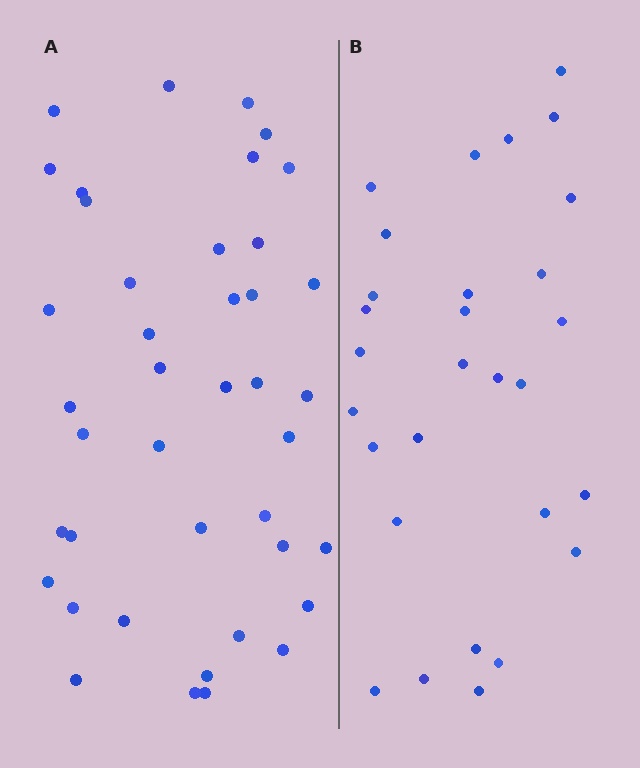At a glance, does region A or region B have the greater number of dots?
Region A (the left region) has more dots.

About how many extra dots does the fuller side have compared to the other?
Region A has roughly 12 or so more dots than region B.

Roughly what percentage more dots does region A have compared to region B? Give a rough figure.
About 40% more.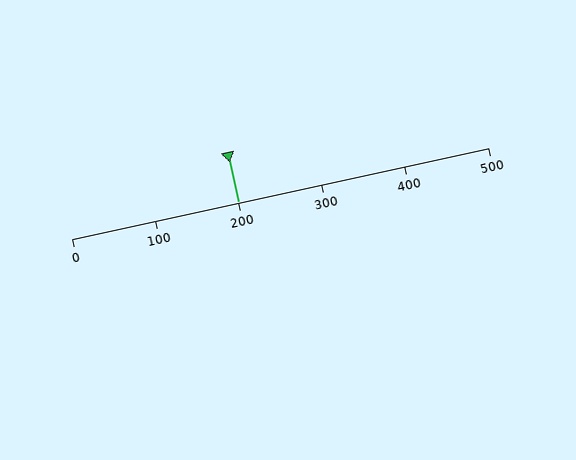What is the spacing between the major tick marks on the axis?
The major ticks are spaced 100 apart.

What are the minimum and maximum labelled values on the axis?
The axis runs from 0 to 500.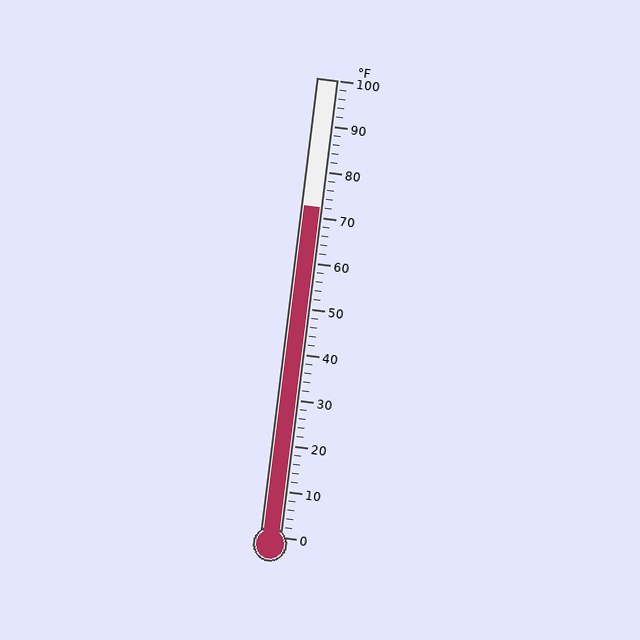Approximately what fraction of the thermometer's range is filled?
The thermometer is filled to approximately 70% of its range.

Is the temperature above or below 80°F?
The temperature is below 80°F.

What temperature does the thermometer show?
The thermometer shows approximately 72°F.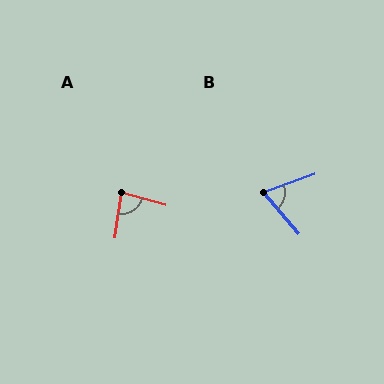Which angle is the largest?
A, at approximately 83 degrees.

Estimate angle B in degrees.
Approximately 69 degrees.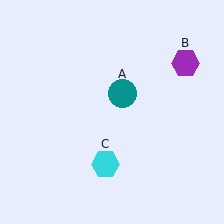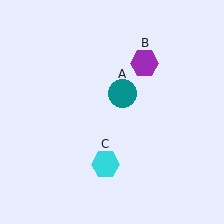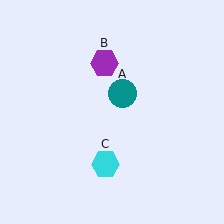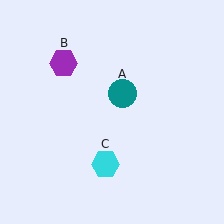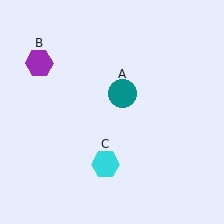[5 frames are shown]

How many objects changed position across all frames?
1 object changed position: purple hexagon (object B).